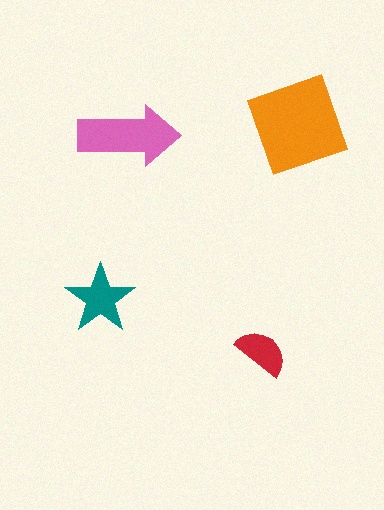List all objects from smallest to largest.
The red semicircle, the teal star, the pink arrow, the orange diamond.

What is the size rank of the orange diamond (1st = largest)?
1st.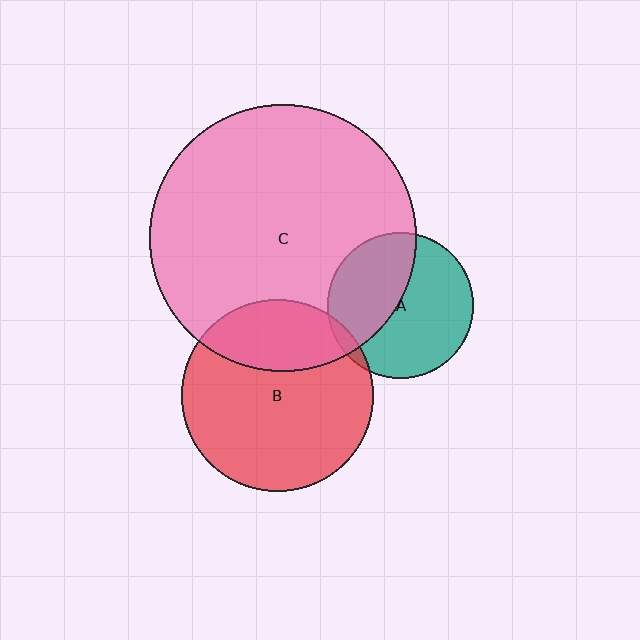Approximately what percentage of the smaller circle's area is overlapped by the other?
Approximately 30%.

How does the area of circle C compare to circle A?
Approximately 3.4 times.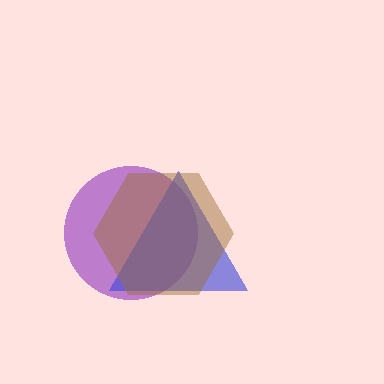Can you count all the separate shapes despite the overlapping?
Yes, there are 3 separate shapes.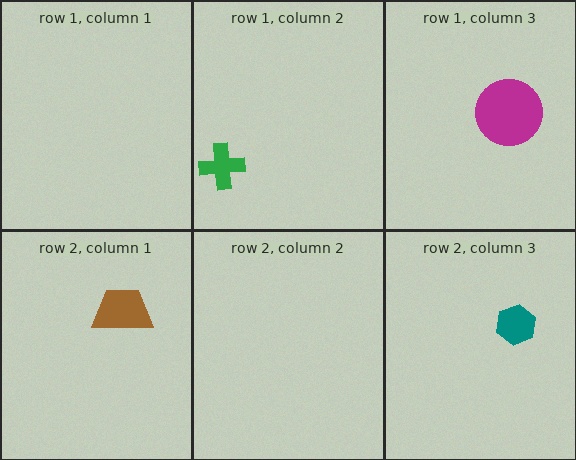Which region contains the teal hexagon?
The row 2, column 3 region.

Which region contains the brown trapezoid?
The row 2, column 1 region.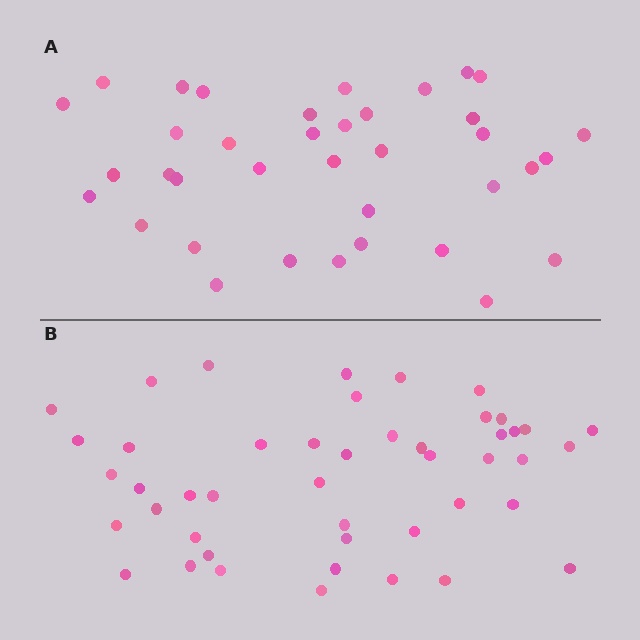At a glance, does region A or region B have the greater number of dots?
Region B (the bottom region) has more dots.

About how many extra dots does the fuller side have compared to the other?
Region B has roughly 8 or so more dots than region A.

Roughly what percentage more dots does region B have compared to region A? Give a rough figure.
About 25% more.